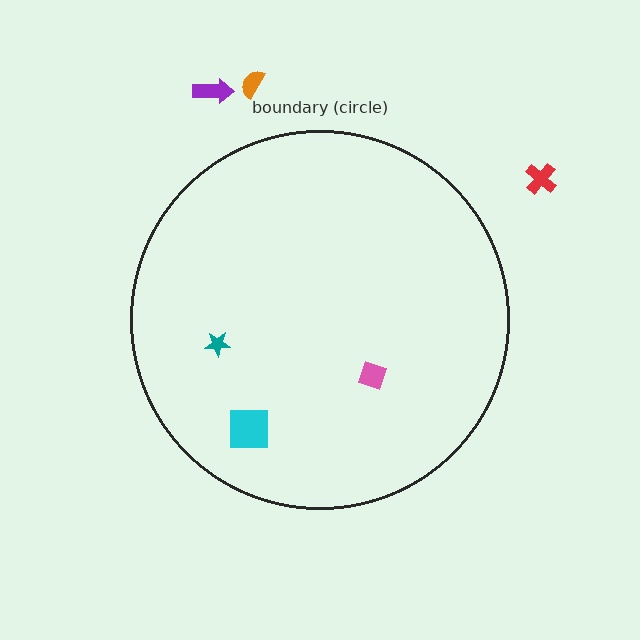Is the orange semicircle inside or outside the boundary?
Outside.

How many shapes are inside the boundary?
3 inside, 3 outside.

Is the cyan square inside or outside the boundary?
Inside.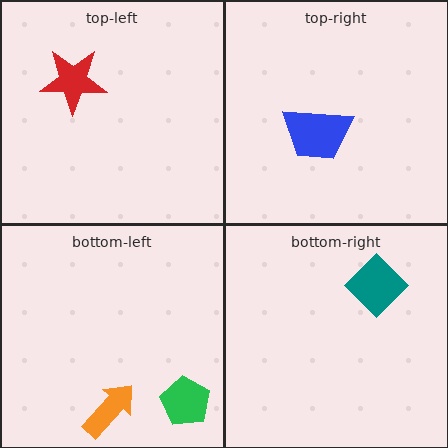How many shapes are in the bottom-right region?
1.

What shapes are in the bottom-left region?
The orange arrow, the green pentagon.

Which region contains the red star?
The top-left region.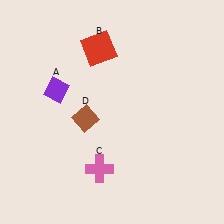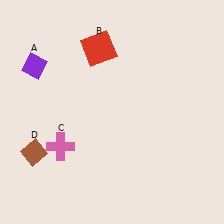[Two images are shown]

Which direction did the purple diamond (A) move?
The purple diamond (A) moved up.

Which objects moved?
The objects that moved are: the purple diamond (A), the pink cross (C), the brown diamond (D).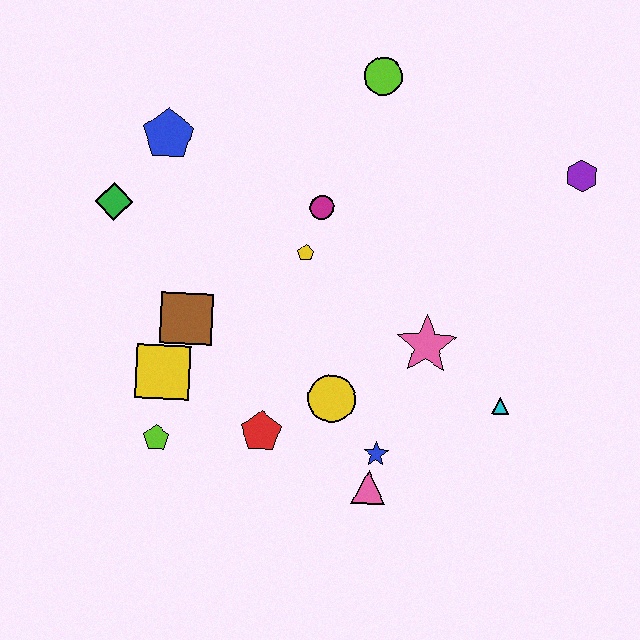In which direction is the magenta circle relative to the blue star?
The magenta circle is above the blue star.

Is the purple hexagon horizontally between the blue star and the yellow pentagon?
No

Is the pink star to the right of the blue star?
Yes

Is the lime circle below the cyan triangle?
No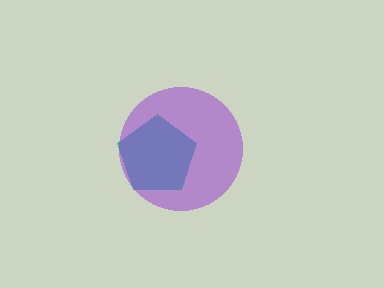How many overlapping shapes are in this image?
There are 2 overlapping shapes in the image.